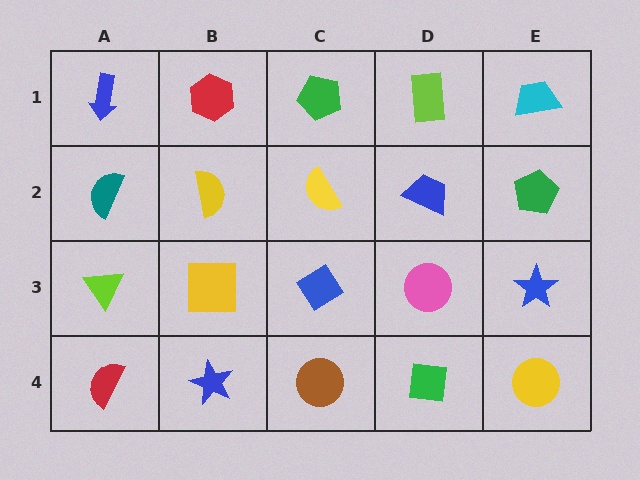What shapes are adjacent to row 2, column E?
A cyan trapezoid (row 1, column E), a blue star (row 3, column E), a blue trapezoid (row 2, column D).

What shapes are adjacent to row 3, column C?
A yellow semicircle (row 2, column C), a brown circle (row 4, column C), a yellow square (row 3, column B), a pink circle (row 3, column D).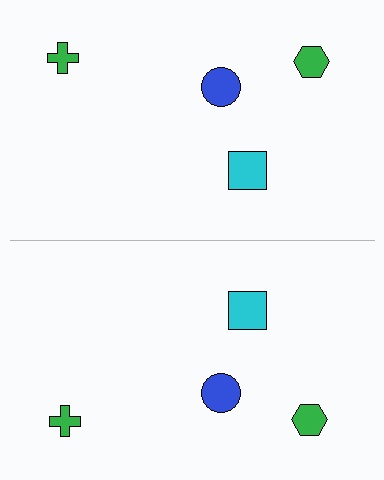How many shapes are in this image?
There are 8 shapes in this image.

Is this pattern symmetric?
Yes, this pattern has bilateral (reflection) symmetry.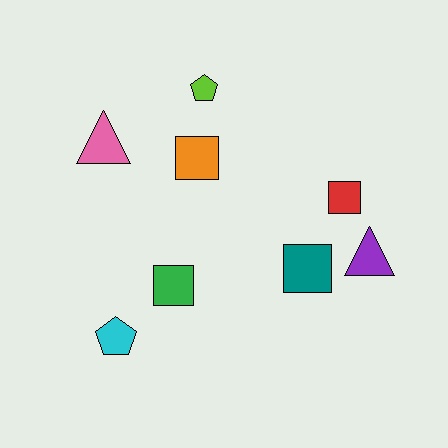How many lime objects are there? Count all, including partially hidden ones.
There is 1 lime object.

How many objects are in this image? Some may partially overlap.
There are 8 objects.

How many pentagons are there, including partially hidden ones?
There are 2 pentagons.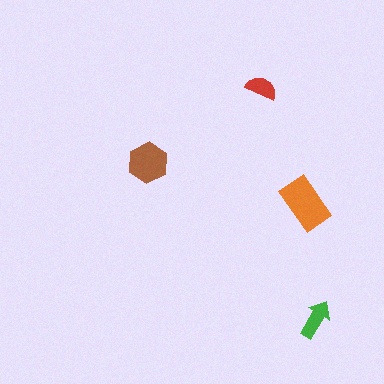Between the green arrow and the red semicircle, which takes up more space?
The green arrow.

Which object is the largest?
The orange rectangle.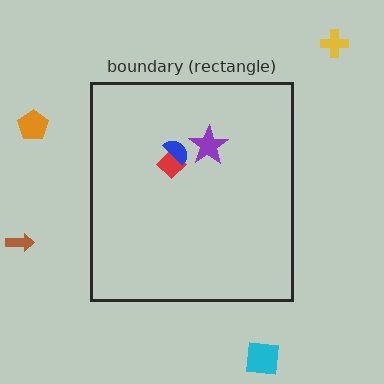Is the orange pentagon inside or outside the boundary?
Outside.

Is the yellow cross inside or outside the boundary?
Outside.